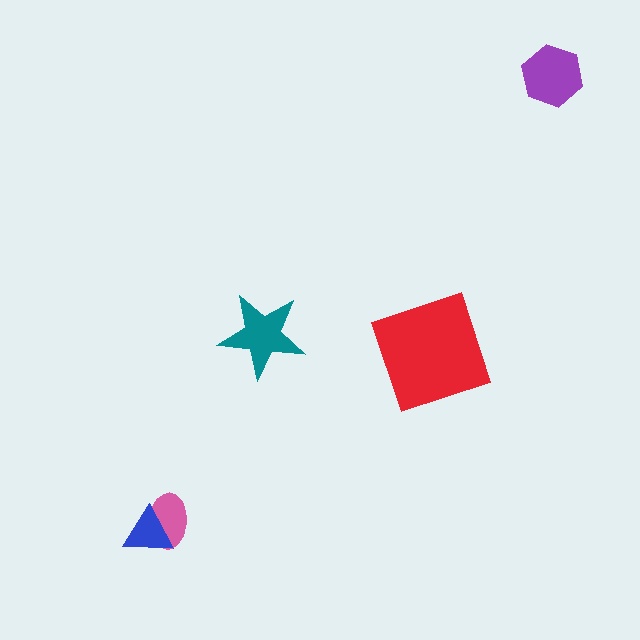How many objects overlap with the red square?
0 objects overlap with the red square.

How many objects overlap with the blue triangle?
1 object overlaps with the blue triangle.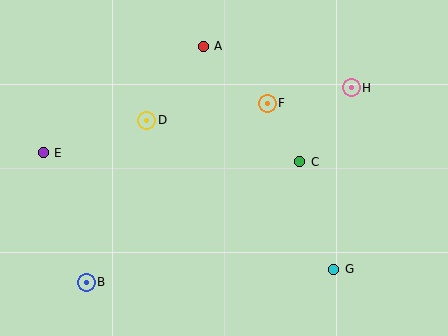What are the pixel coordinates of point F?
Point F is at (267, 103).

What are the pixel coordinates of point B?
Point B is at (86, 282).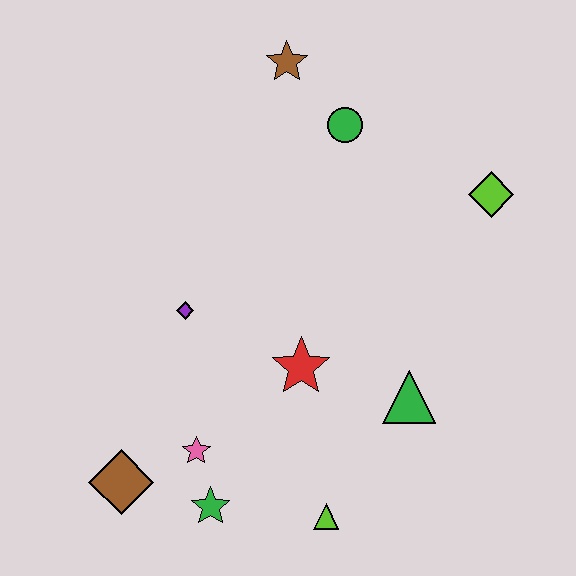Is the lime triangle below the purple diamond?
Yes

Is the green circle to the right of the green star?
Yes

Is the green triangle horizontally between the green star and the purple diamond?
No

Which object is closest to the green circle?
The brown star is closest to the green circle.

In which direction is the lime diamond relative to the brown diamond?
The lime diamond is to the right of the brown diamond.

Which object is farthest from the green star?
The brown star is farthest from the green star.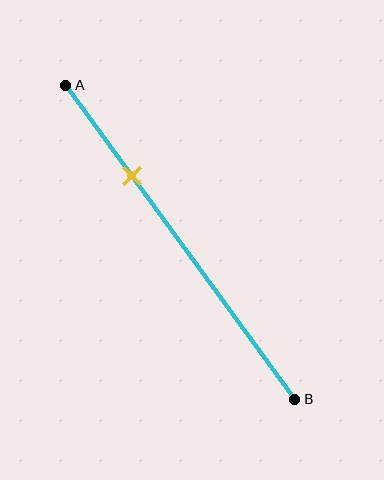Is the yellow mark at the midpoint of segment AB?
No, the mark is at about 30% from A, not at the 50% midpoint.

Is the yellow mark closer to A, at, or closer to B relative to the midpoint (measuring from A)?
The yellow mark is closer to point A than the midpoint of segment AB.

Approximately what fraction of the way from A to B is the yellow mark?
The yellow mark is approximately 30% of the way from A to B.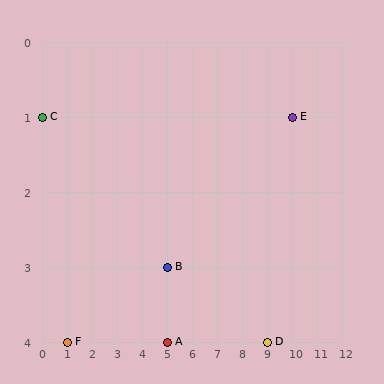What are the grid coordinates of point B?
Point B is at grid coordinates (5, 3).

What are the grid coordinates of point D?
Point D is at grid coordinates (9, 4).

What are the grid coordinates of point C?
Point C is at grid coordinates (0, 1).